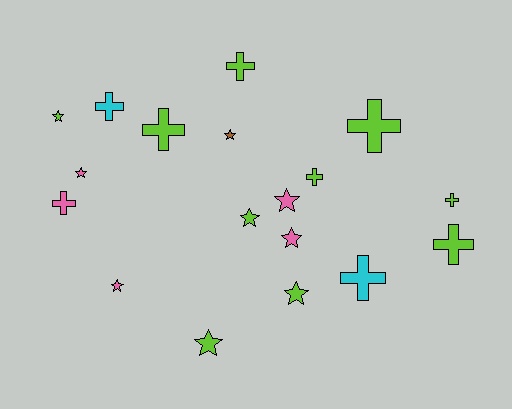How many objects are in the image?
There are 18 objects.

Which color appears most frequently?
Lime, with 10 objects.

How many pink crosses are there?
There is 1 pink cross.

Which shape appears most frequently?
Cross, with 9 objects.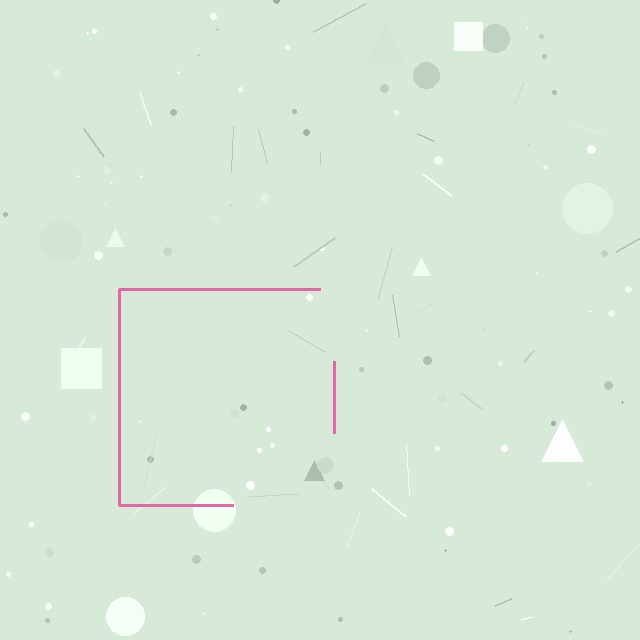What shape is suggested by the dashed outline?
The dashed outline suggests a square.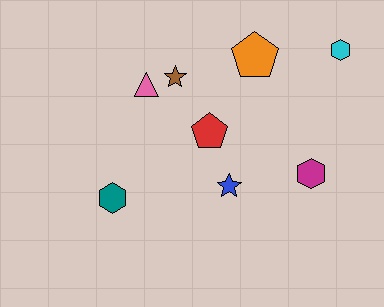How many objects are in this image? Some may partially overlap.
There are 8 objects.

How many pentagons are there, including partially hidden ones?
There are 2 pentagons.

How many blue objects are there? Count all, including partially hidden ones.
There is 1 blue object.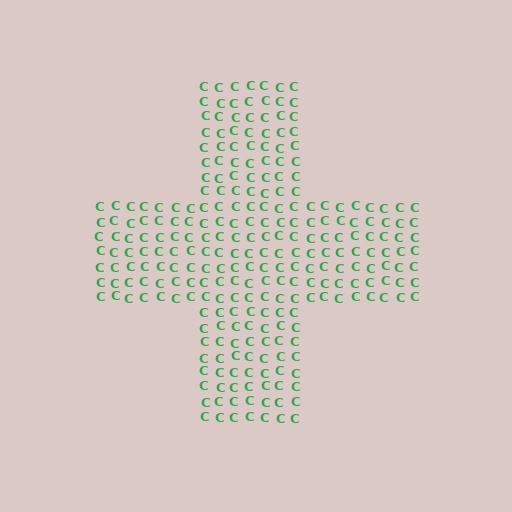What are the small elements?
The small elements are letter C's.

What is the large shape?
The large shape is a cross.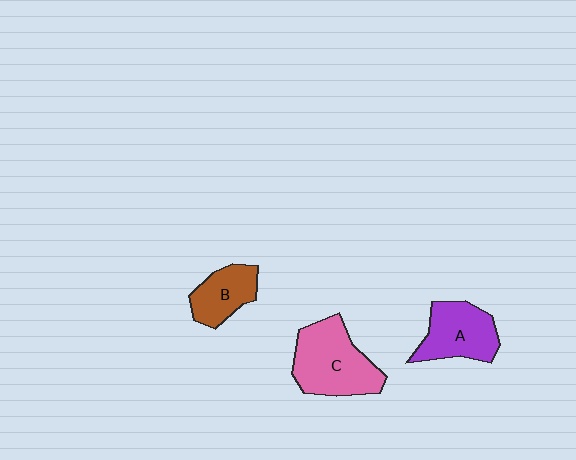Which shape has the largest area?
Shape C (pink).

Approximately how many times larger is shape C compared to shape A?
Approximately 1.3 times.